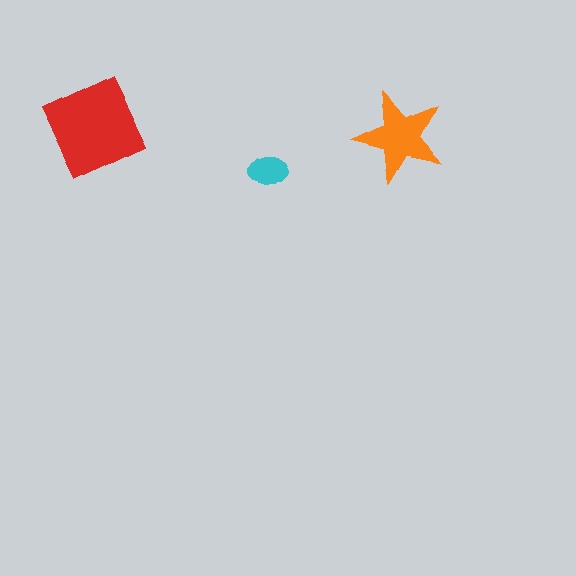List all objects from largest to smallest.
The red square, the orange star, the cyan ellipse.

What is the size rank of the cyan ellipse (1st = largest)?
3rd.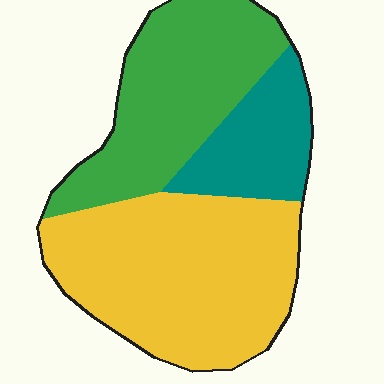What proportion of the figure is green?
Green takes up about one third (1/3) of the figure.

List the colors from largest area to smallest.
From largest to smallest: yellow, green, teal.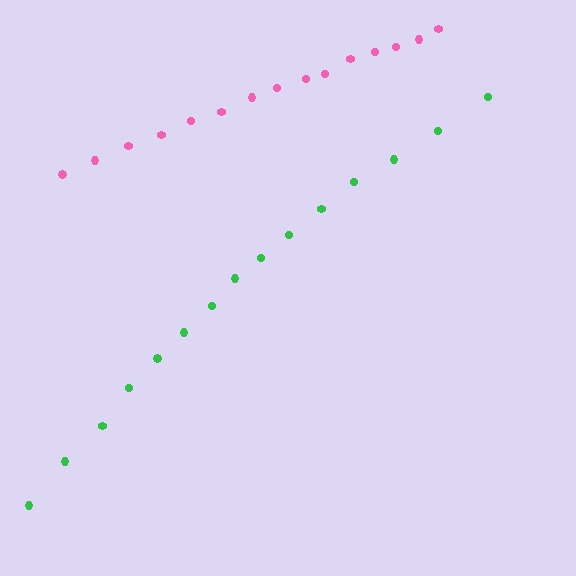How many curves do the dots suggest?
There are 2 distinct paths.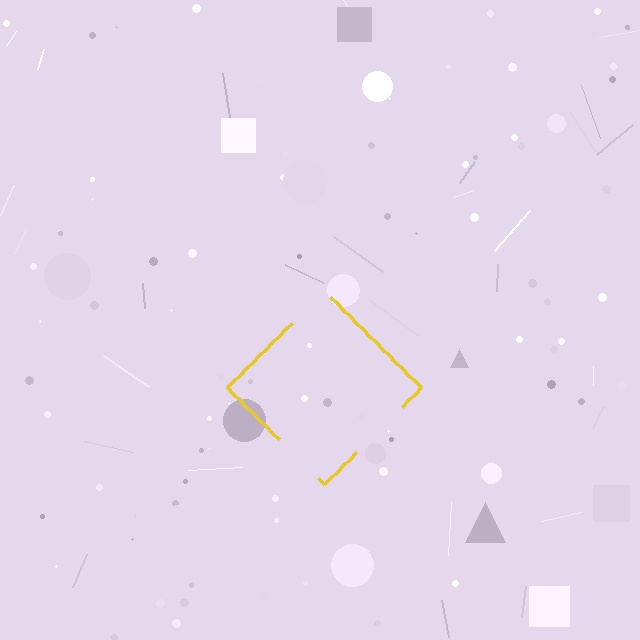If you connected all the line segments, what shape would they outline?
They would outline a diamond.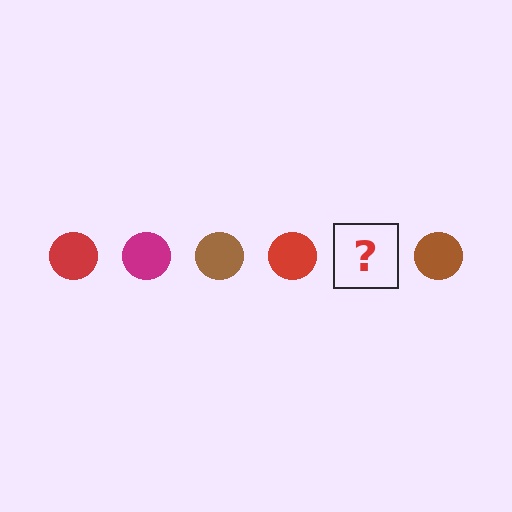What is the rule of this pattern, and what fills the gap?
The rule is that the pattern cycles through red, magenta, brown circles. The gap should be filled with a magenta circle.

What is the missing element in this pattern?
The missing element is a magenta circle.